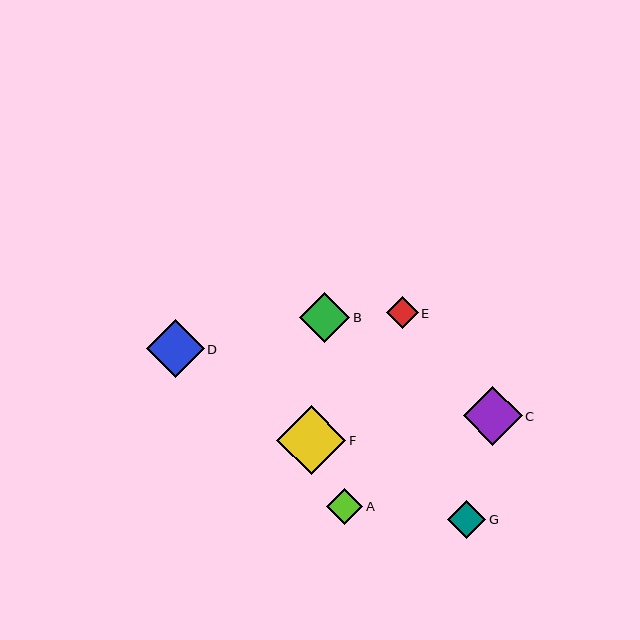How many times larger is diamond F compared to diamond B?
Diamond F is approximately 1.4 times the size of diamond B.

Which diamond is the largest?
Diamond F is the largest with a size of approximately 69 pixels.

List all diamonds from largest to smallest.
From largest to smallest: F, C, D, B, G, A, E.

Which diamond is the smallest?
Diamond E is the smallest with a size of approximately 32 pixels.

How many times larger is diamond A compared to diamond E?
Diamond A is approximately 1.1 times the size of diamond E.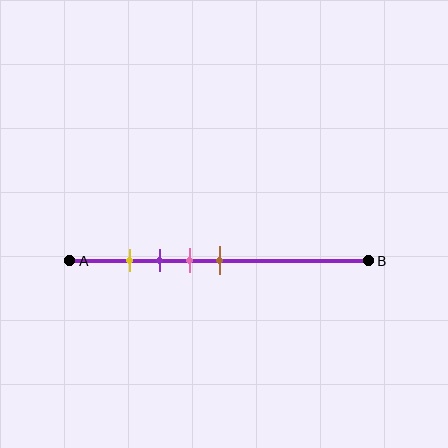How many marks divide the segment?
There are 4 marks dividing the segment.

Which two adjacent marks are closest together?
The yellow and purple marks are the closest adjacent pair.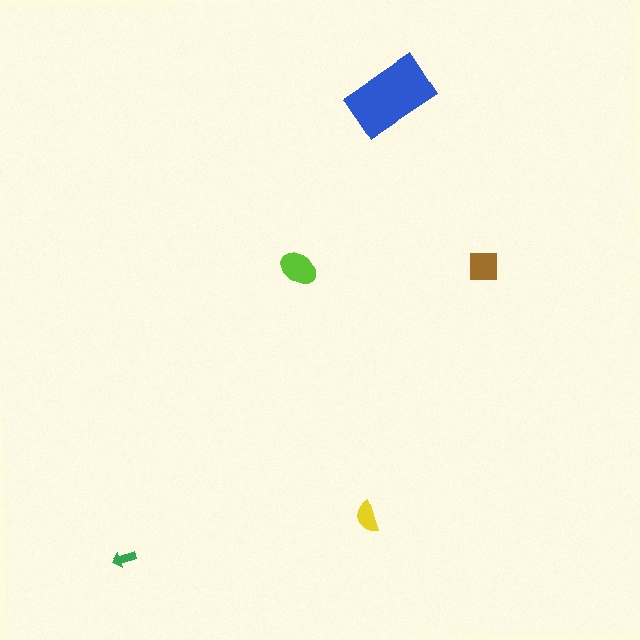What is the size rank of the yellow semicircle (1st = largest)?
4th.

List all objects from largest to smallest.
The blue rectangle, the lime ellipse, the brown square, the yellow semicircle, the green arrow.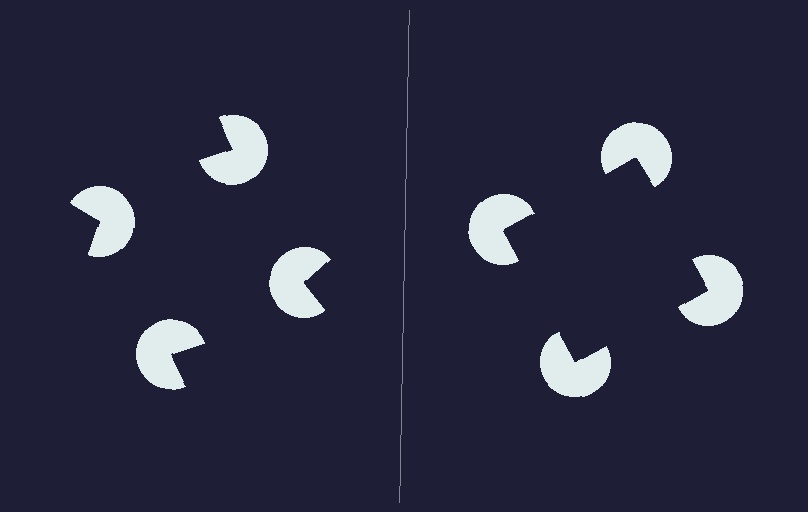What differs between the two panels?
The pac-man discs are positioned identically on both sides; only the wedge orientations differ. On the right they align to a square; on the left they are misaligned.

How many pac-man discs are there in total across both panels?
8 — 4 on each side.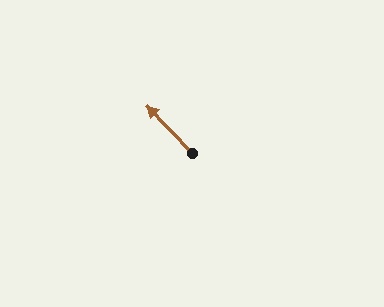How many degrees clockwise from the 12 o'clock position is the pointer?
Approximately 317 degrees.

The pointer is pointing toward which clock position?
Roughly 11 o'clock.